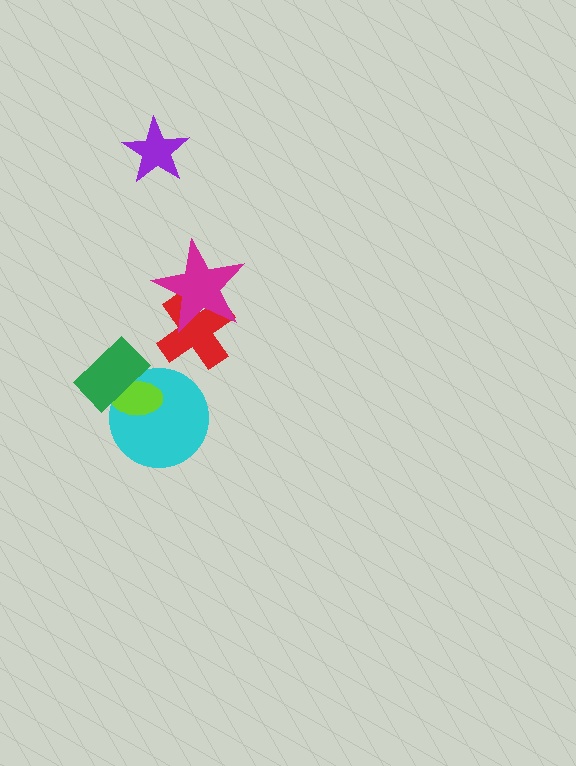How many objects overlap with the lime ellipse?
2 objects overlap with the lime ellipse.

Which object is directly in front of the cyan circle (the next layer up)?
The lime ellipse is directly in front of the cyan circle.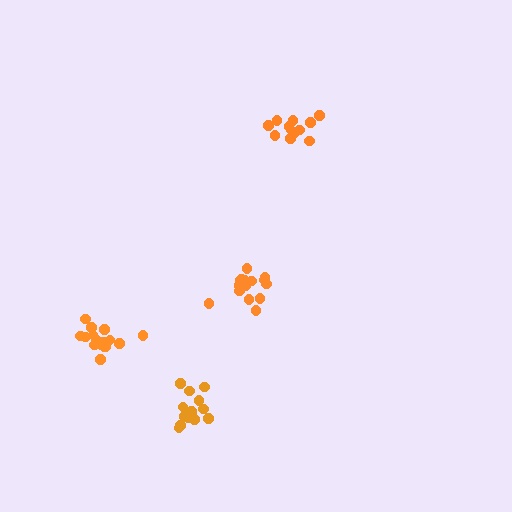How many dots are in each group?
Group 1: 17 dots, Group 2: 12 dots, Group 3: 14 dots, Group 4: 15 dots (58 total).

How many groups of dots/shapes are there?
There are 4 groups.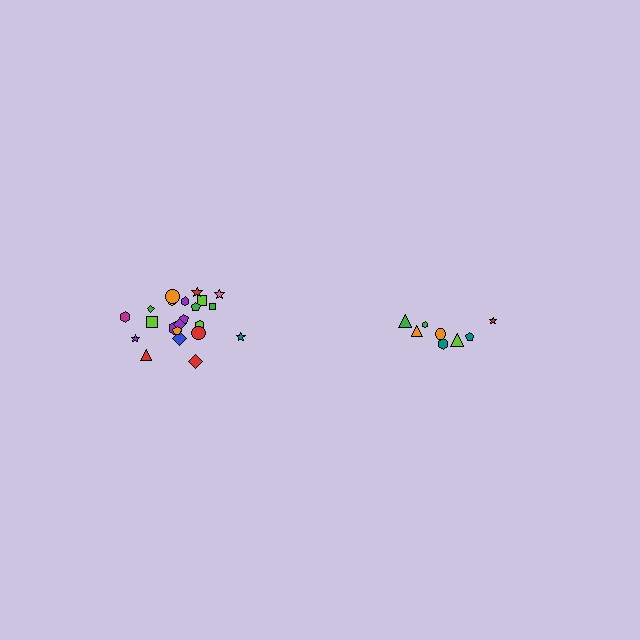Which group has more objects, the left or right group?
The left group.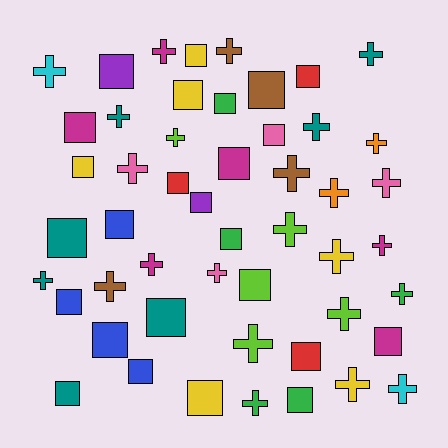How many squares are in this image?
There are 25 squares.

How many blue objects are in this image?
There are 4 blue objects.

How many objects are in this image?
There are 50 objects.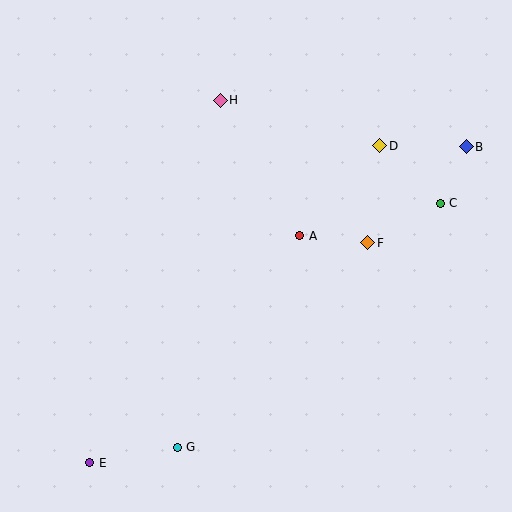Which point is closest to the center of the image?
Point A at (300, 236) is closest to the center.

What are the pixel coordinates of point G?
Point G is at (177, 447).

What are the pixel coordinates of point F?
Point F is at (368, 243).